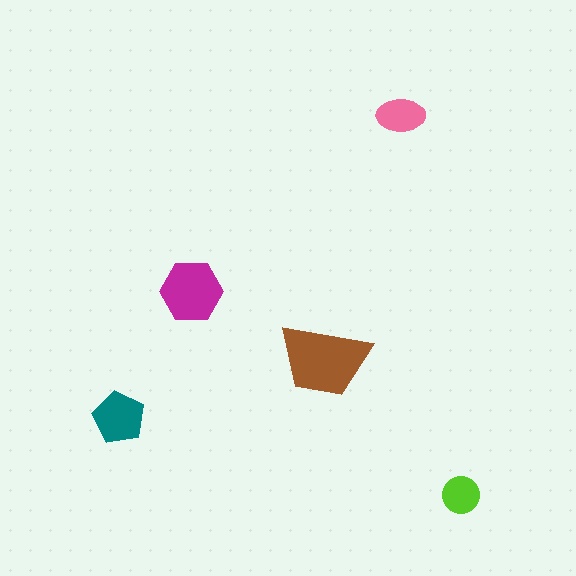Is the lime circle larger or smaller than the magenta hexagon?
Smaller.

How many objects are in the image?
There are 5 objects in the image.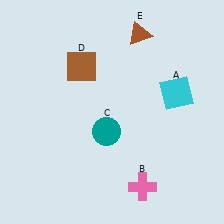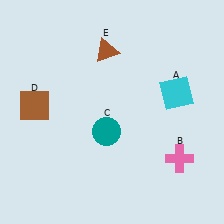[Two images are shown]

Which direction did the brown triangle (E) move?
The brown triangle (E) moved left.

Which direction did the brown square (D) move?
The brown square (D) moved left.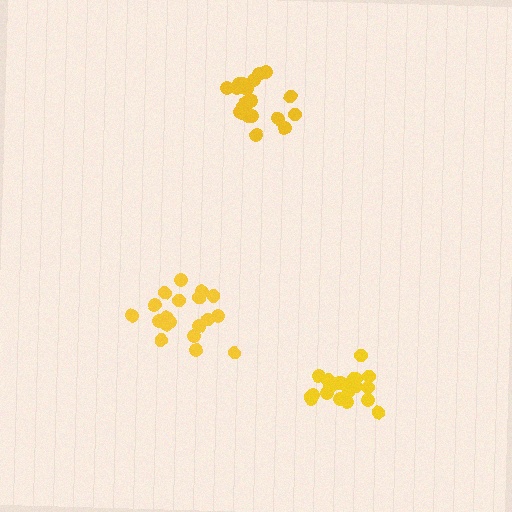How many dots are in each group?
Group 1: 21 dots, Group 2: 19 dots, Group 3: 20 dots (60 total).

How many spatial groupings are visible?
There are 3 spatial groupings.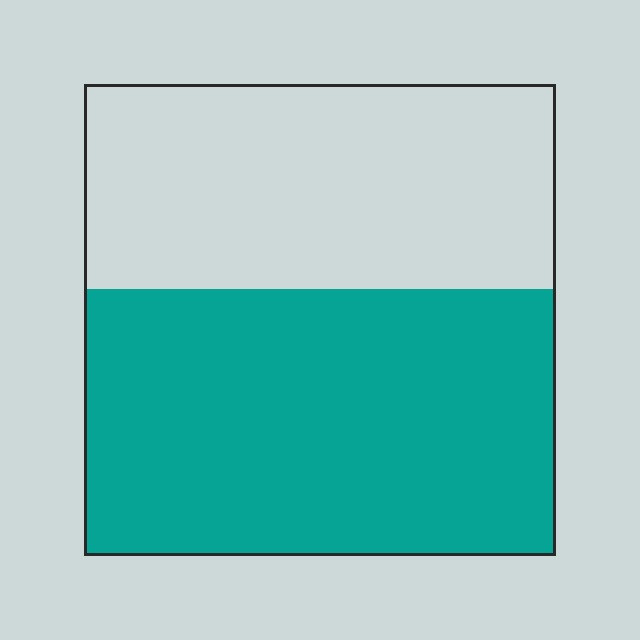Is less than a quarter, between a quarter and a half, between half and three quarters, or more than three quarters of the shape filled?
Between half and three quarters.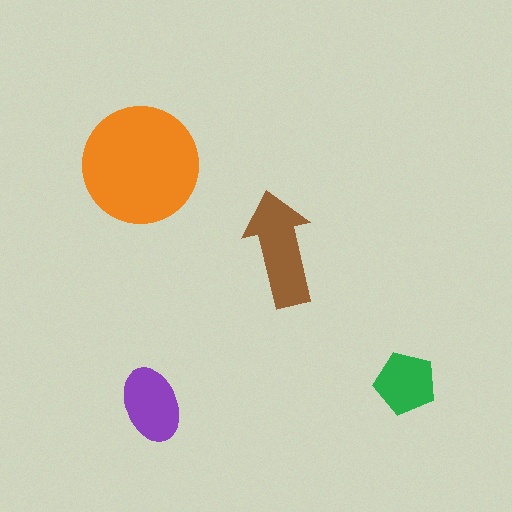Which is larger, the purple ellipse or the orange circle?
The orange circle.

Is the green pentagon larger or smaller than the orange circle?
Smaller.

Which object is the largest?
The orange circle.